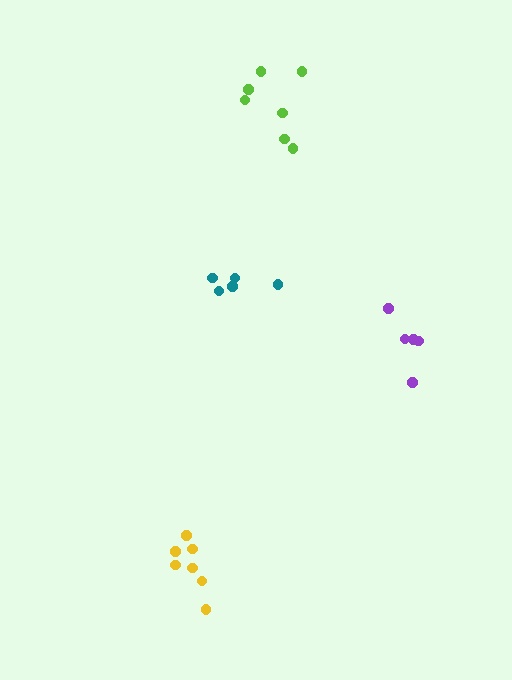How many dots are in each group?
Group 1: 5 dots, Group 2: 7 dots, Group 3: 7 dots, Group 4: 5 dots (24 total).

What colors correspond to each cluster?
The clusters are colored: teal, lime, yellow, purple.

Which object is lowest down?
The yellow cluster is bottommost.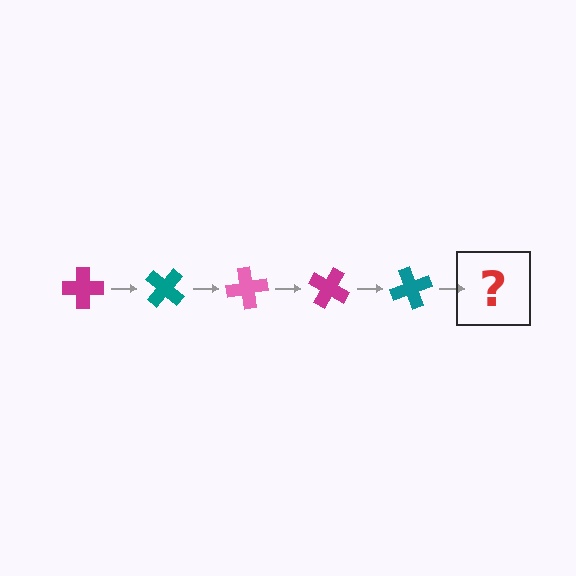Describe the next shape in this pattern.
It should be a pink cross, rotated 200 degrees from the start.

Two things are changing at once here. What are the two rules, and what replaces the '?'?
The two rules are that it rotates 40 degrees each step and the color cycles through magenta, teal, and pink. The '?' should be a pink cross, rotated 200 degrees from the start.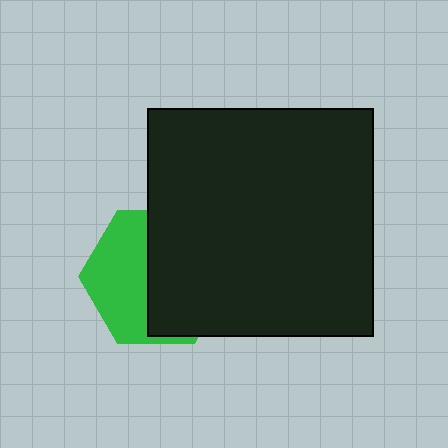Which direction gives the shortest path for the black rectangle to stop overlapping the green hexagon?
Moving right gives the shortest separation.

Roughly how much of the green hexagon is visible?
A small part of it is visible (roughly 45%).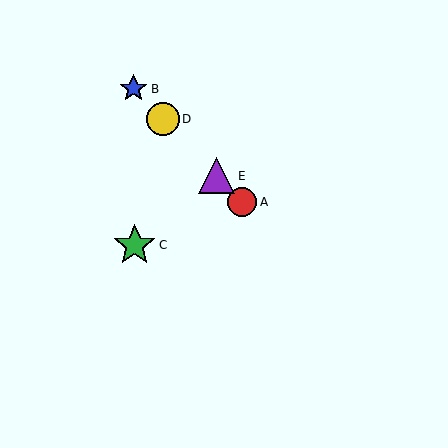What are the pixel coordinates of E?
Object E is at (217, 176).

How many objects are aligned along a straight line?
4 objects (A, B, D, E) are aligned along a straight line.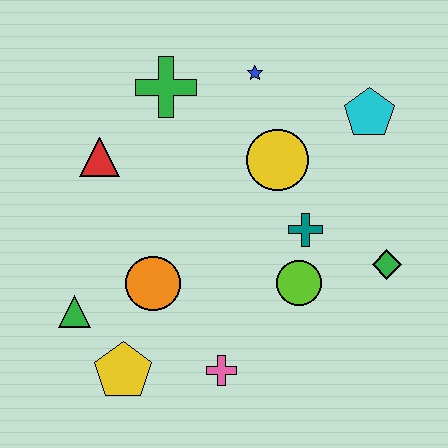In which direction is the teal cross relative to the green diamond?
The teal cross is to the left of the green diamond.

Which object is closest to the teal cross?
The lime circle is closest to the teal cross.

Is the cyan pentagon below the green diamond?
No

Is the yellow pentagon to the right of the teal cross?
No